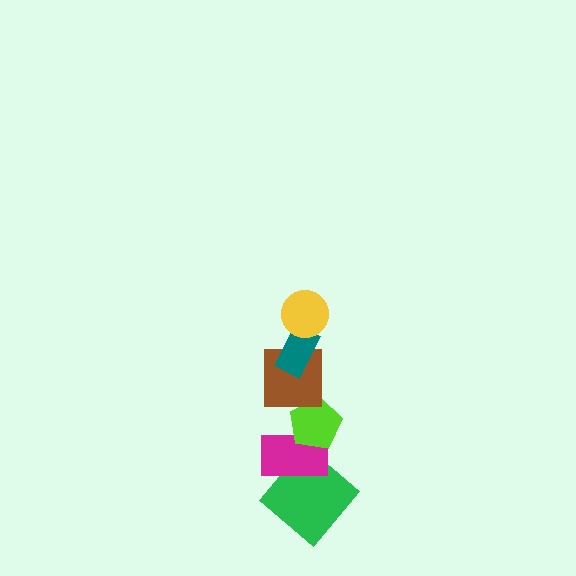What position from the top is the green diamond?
The green diamond is 6th from the top.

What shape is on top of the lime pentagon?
The brown square is on top of the lime pentagon.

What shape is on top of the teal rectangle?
The yellow circle is on top of the teal rectangle.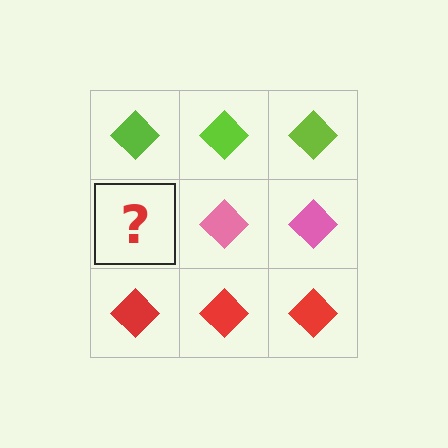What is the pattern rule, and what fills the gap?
The rule is that each row has a consistent color. The gap should be filled with a pink diamond.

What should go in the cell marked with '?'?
The missing cell should contain a pink diamond.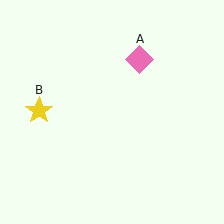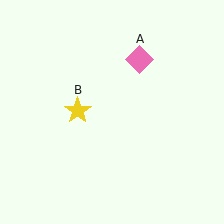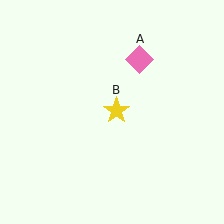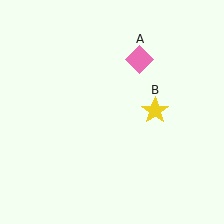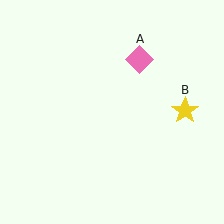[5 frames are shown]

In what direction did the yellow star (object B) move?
The yellow star (object B) moved right.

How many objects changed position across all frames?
1 object changed position: yellow star (object B).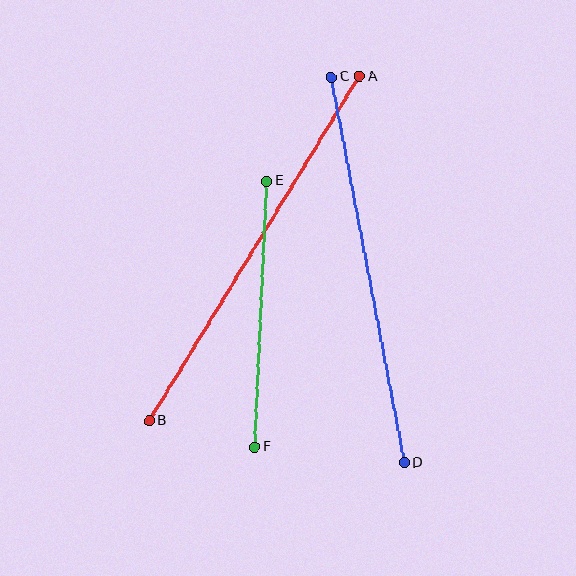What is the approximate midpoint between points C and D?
The midpoint is at approximately (368, 270) pixels.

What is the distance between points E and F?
The distance is approximately 266 pixels.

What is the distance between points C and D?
The distance is approximately 393 pixels.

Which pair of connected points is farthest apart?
Points A and B are farthest apart.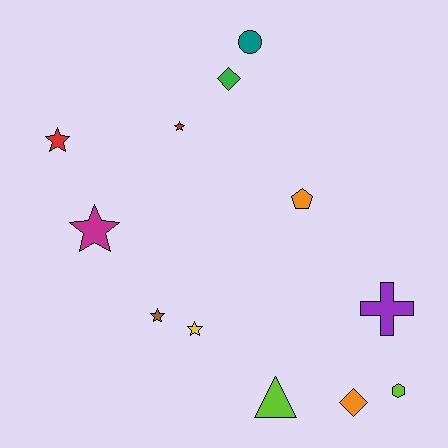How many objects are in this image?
There are 12 objects.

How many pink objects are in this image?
There are no pink objects.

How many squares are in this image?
There are no squares.